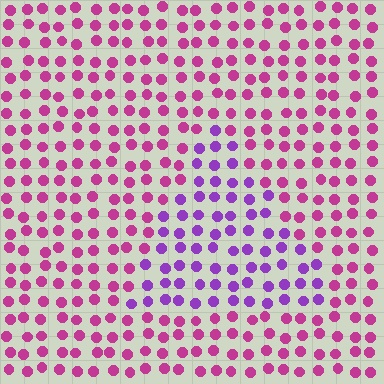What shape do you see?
I see a triangle.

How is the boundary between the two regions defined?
The boundary is defined purely by a slight shift in hue (about 41 degrees). Spacing, size, and orientation are identical on both sides.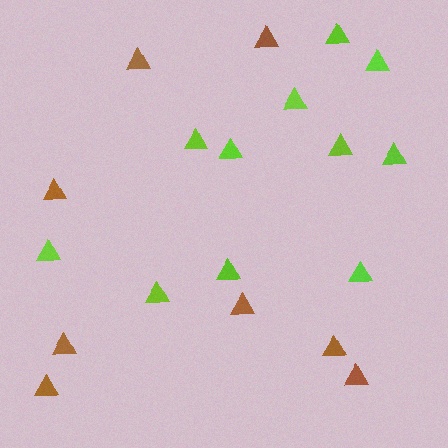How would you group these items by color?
There are 2 groups: one group of brown triangles (8) and one group of lime triangles (11).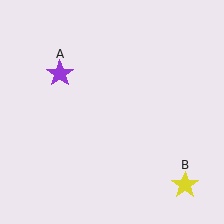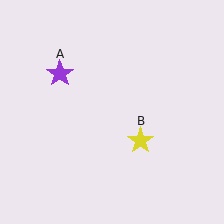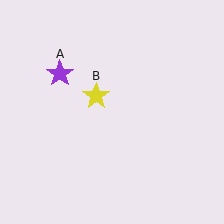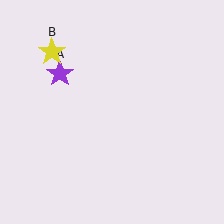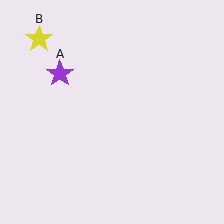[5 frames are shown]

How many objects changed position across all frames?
1 object changed position: yellow star (object B).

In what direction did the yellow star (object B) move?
The yellow star (object B) moved up and to the left.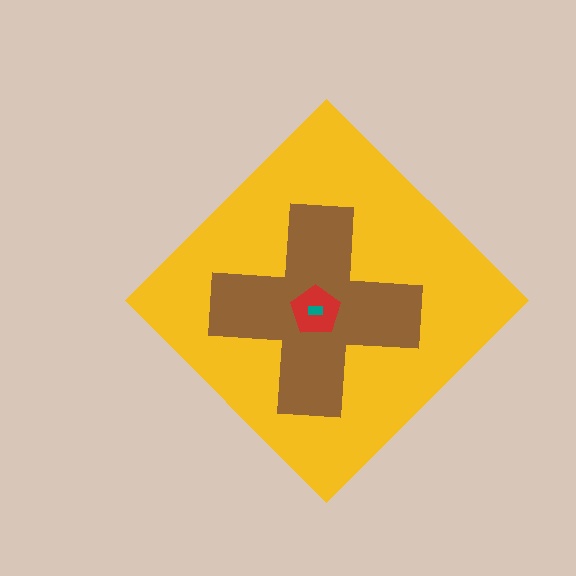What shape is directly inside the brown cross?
The red pentagon.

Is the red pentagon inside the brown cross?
Yes.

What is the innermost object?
The teal rectangle.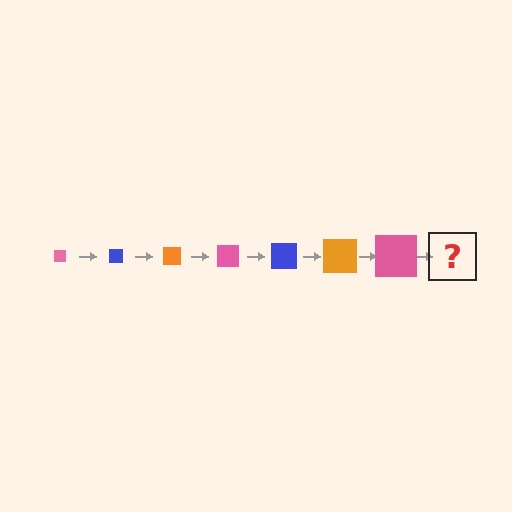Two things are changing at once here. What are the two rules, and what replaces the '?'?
The two rules are that the square grows larger each step and the color cycles through pink, blue, and orange. The '?' should be a blue square, larger than the previous one.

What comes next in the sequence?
The next element should be a blue square, larger than the previous one.